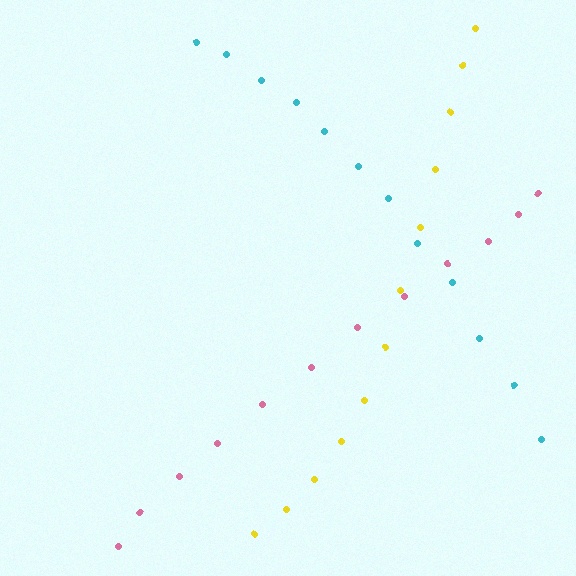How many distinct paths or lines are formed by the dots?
There are 3 distinct paths.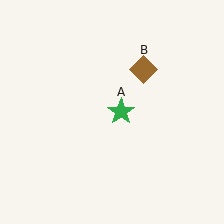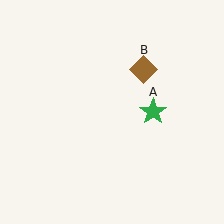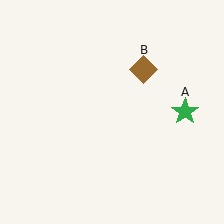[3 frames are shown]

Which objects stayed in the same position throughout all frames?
Brown diamond (object B) remained stationary.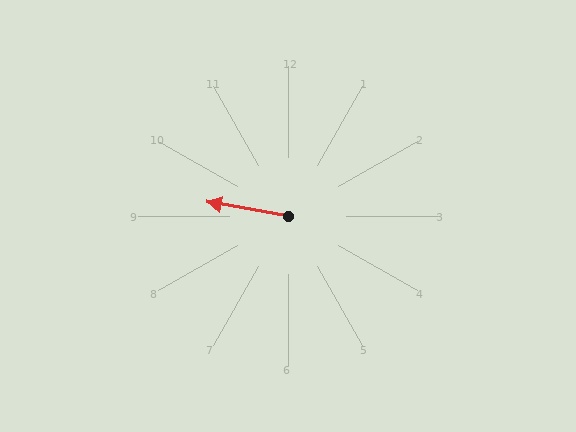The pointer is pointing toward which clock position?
Roughly 9 o'clock.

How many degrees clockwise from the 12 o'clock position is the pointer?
Approximately 280 degrees.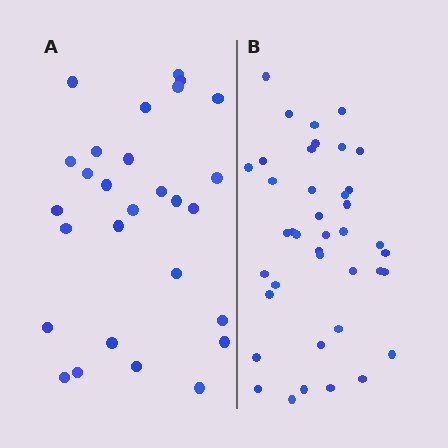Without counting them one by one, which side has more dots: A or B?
Region B (the right region) has more dots.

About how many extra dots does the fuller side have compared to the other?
Region B has roughly 12 or so more dots than region A.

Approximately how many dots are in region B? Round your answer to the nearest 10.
About 40 dots.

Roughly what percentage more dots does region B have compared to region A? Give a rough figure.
About 45% more.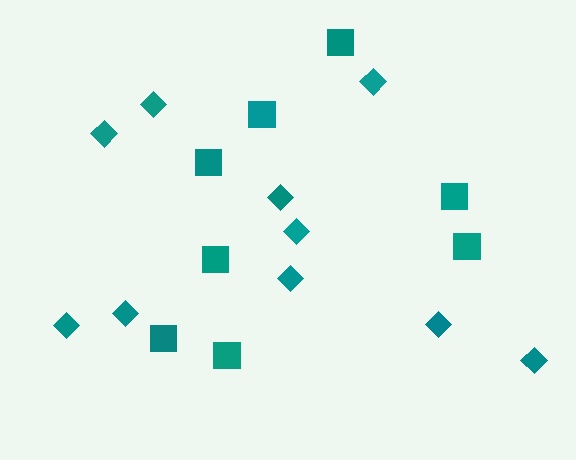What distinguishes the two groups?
There are 2 groups: one group of diamonds (10) and one group of squares (8).